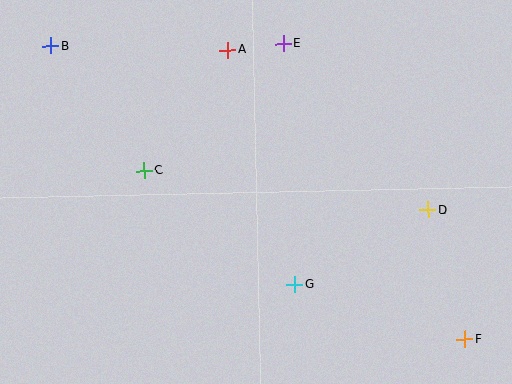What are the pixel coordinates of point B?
Point B is at (50, 46).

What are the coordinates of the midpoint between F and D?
The midpoint between F and D is at (447, 274).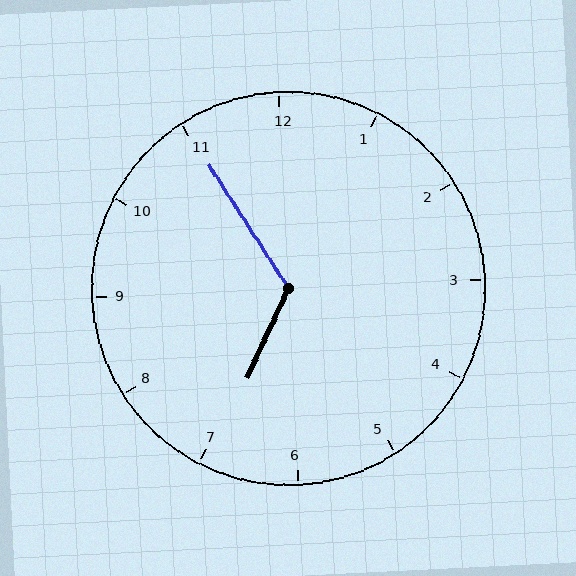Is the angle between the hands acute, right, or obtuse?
It is obtuse.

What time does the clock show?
6:55.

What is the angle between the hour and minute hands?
Approximately 122 degrees.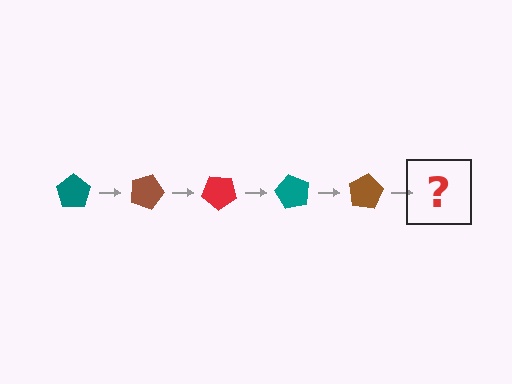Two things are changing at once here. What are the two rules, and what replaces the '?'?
The two rules are that it rotates 20 degrees each step and the color cycles through teal, brown, and red. The '?' should be a red pentagon, rotated 100 degrees from the start.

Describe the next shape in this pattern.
It should be a red pentagon, rotated 100 degrees from the start.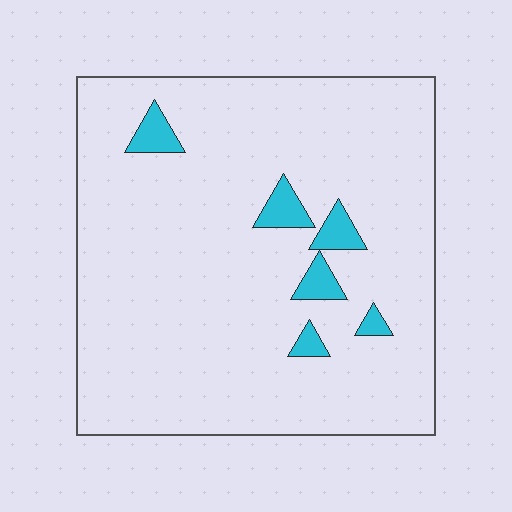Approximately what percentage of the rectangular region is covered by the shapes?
Approximately 5%.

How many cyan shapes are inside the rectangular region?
6.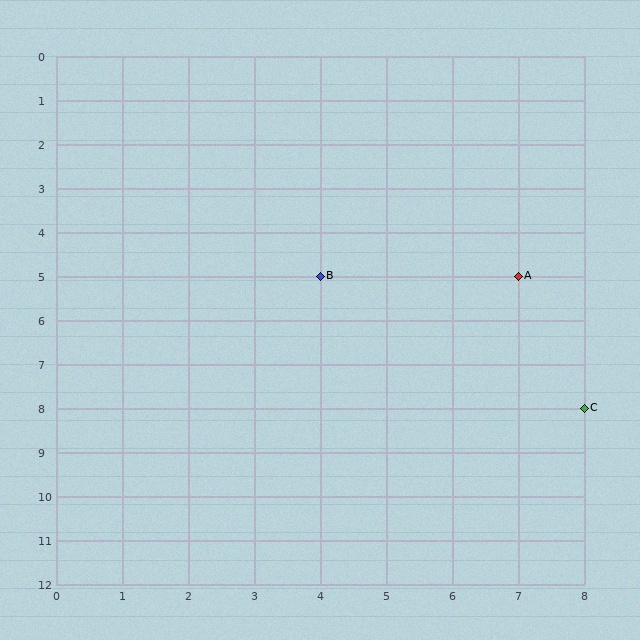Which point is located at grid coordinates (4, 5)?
Point B is at (4, 5).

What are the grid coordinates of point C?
Point C is at grid coordinates (8, 8).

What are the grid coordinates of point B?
Point B is at grid coordinates (4, 5).